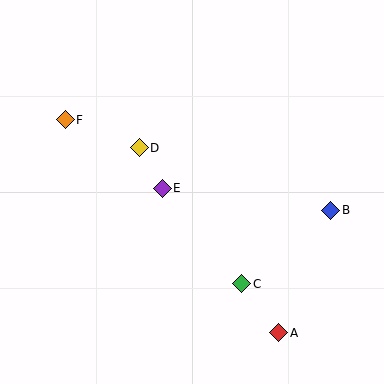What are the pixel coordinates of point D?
Point D is at (139, 148).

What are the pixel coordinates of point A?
Point A is at (279, 333).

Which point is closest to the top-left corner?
Point F is closest to the top-left corner.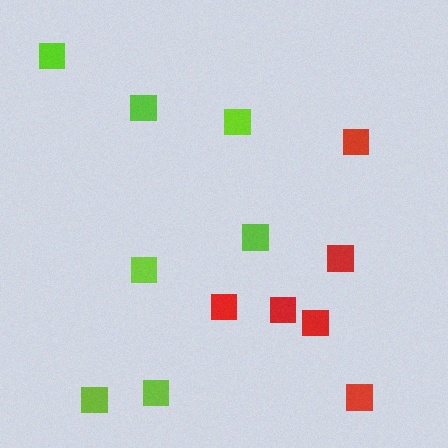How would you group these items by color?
There are 2 groups: one group of red squares (6) and one group of lime squares (7).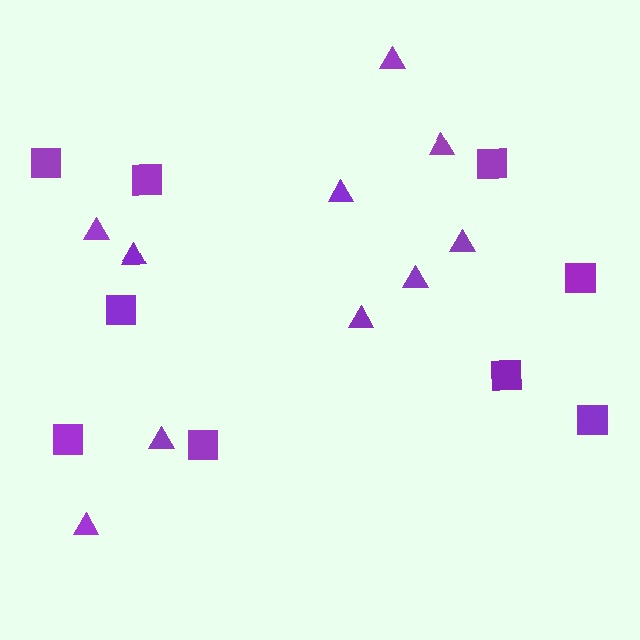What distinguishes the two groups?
There are 2 groups: one group of triangles (10) and one group of squares (9).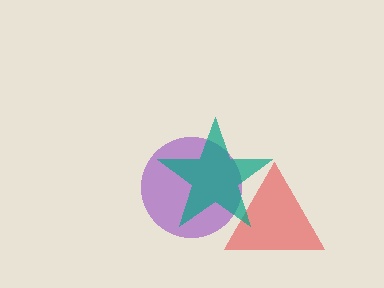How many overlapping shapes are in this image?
There are 3 overlapping shapes in the image.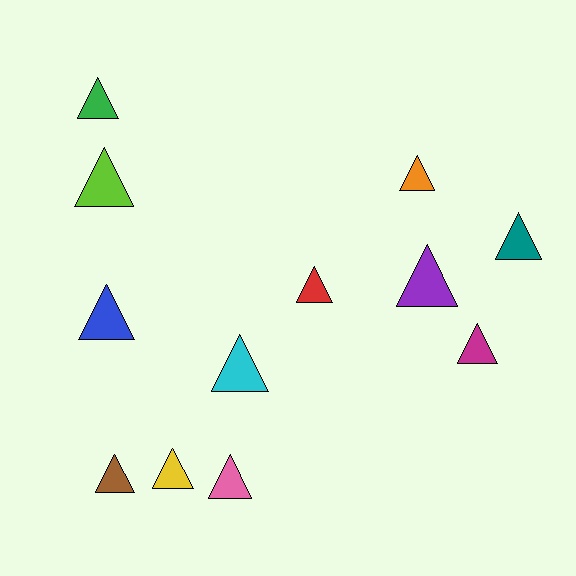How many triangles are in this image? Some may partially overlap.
There are 12 triangles.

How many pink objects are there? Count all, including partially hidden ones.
There is 1 pink object.